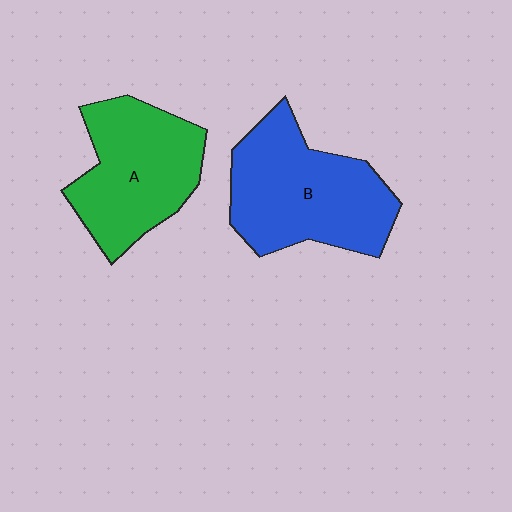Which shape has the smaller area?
Shape A (green).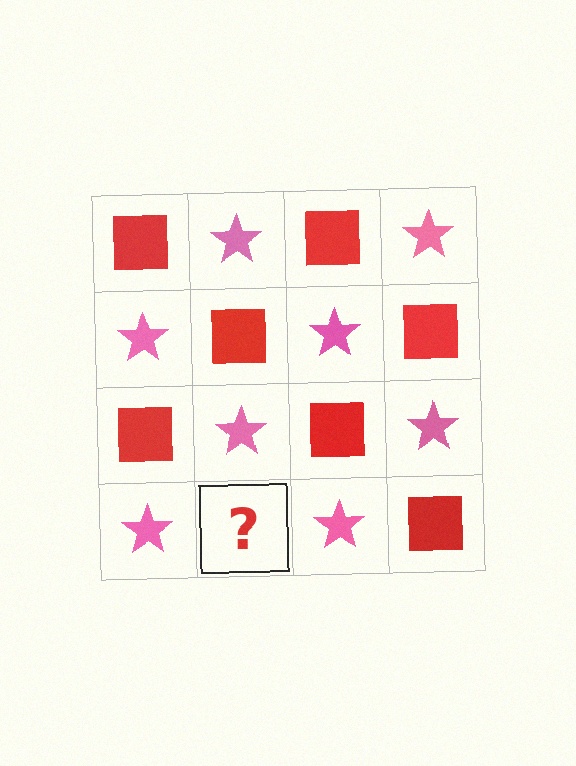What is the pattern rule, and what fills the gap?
The rule is that it alternates red square and pink star in a checkerboard pattern. The gap should be filled with a red square.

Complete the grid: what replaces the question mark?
The question mark should be replaced with a red square.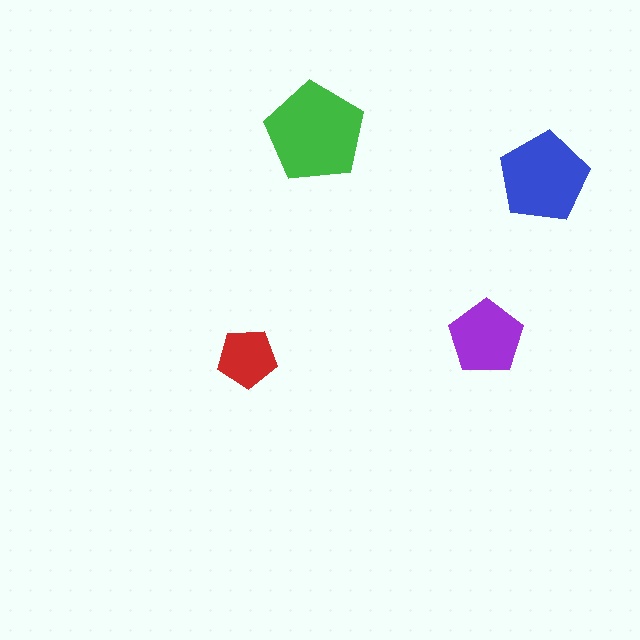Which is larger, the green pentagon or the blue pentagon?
The green one.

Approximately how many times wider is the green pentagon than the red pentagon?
About 1.5 times wider.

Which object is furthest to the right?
The blue pentagon is rightmost.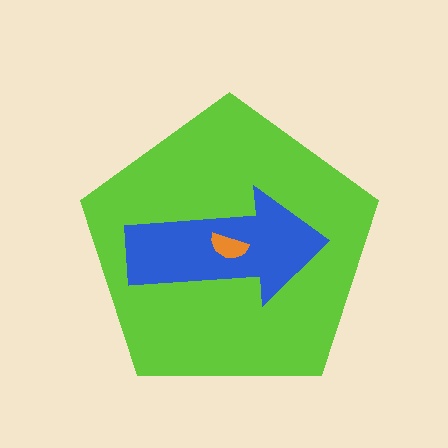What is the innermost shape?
The orange semicircle.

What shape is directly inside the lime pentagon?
The blue arrow.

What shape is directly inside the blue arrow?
The orange semicircle.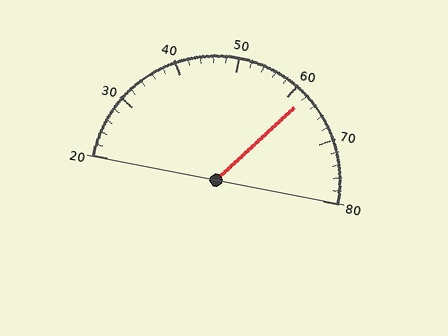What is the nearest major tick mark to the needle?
The nearest major tick mark is 60.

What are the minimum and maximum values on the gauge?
The gauge ranges from 20 to 80.